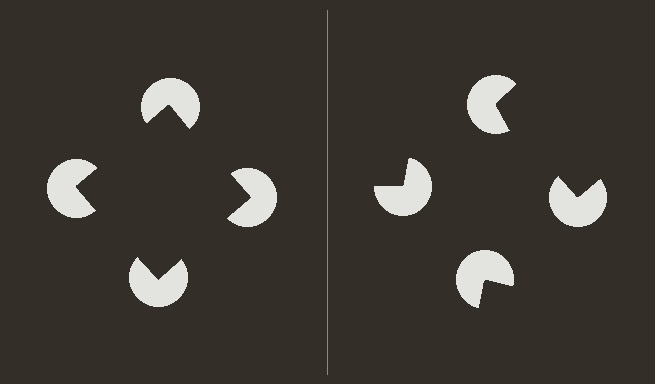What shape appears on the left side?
An illusory square.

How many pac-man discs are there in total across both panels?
8 — 4 on each side.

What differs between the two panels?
The pac-man discs are positioned identically on both sides; only the wedge orientations differ. On the left they align to a square; on the right they are misaligned.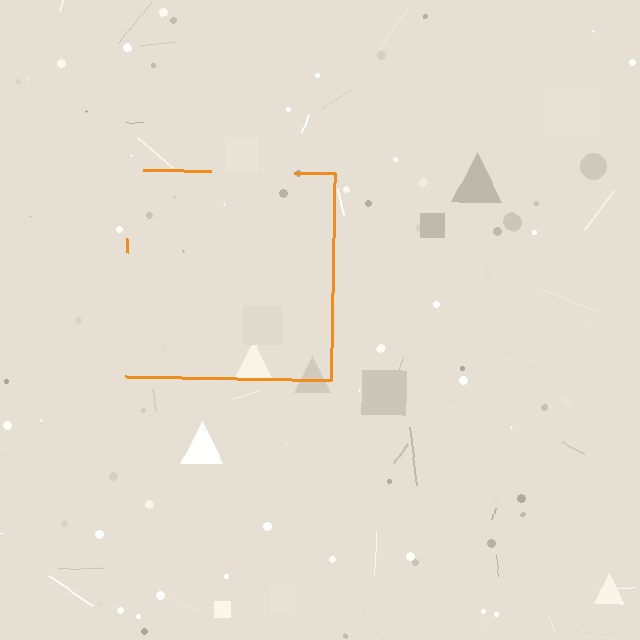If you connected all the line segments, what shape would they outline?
They would outline a square.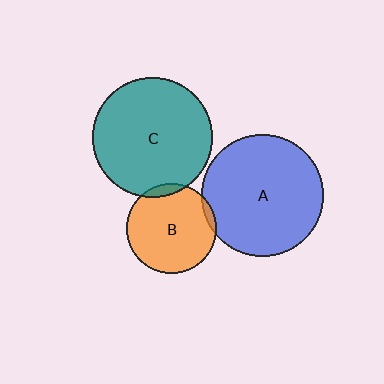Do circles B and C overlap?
Yes.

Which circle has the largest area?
Circle A (blue).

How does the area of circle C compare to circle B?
Approximately 1.8 times.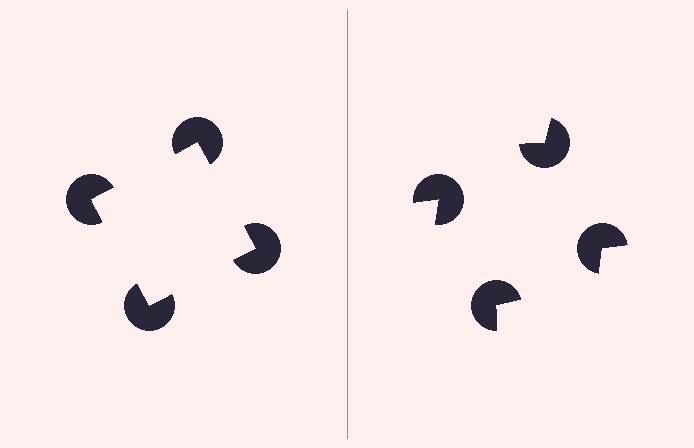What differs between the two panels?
The pac-man discs are positioned identically on both sides; only the wedge orientations differ. On the left they align to a square; on the right they are misaligned.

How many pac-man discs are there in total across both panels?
8 — 4 on each side.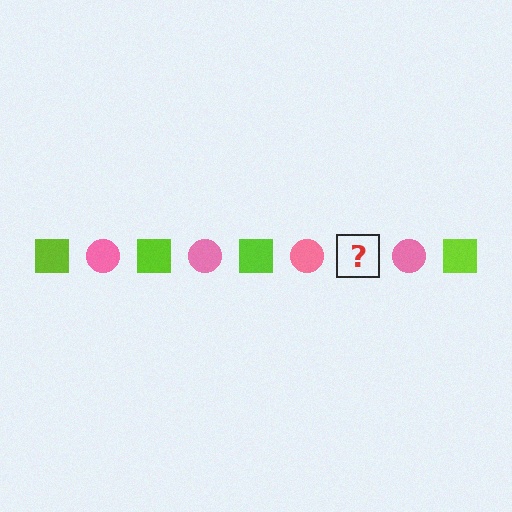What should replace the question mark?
The question mark should be replaced with a lime square.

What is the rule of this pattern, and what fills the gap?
The rule is that the pattern alternates between lime square and pink circle. The gap should be filled with a lime square.